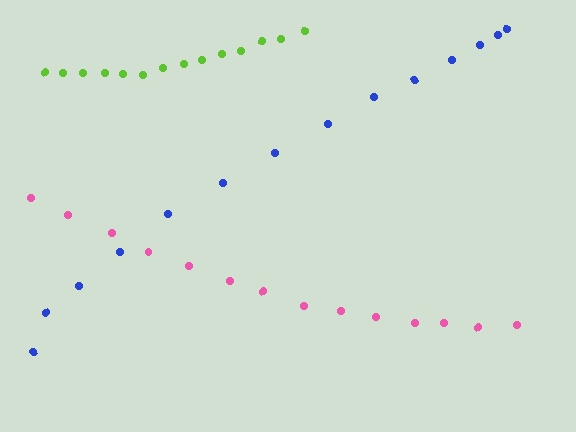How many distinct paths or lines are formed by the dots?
There are 3 distinct paths.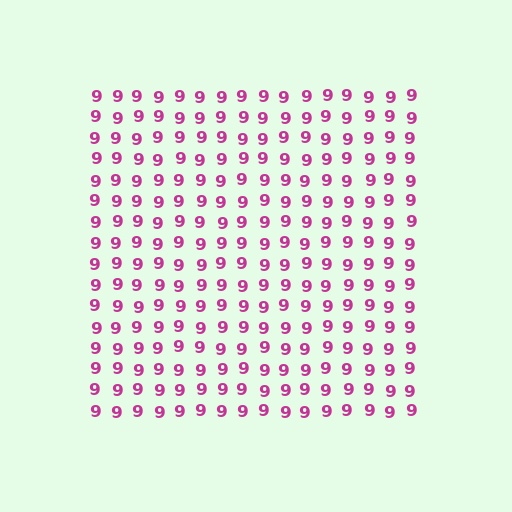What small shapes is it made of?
It is made of small digit 9's.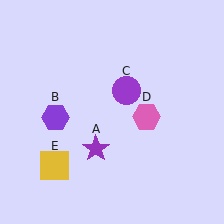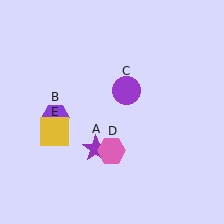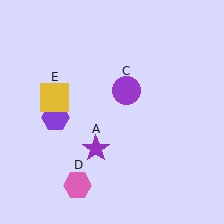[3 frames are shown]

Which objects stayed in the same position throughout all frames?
Purple star (object A) and purple hexagon (object B) and purple circle (object C) remained stationary.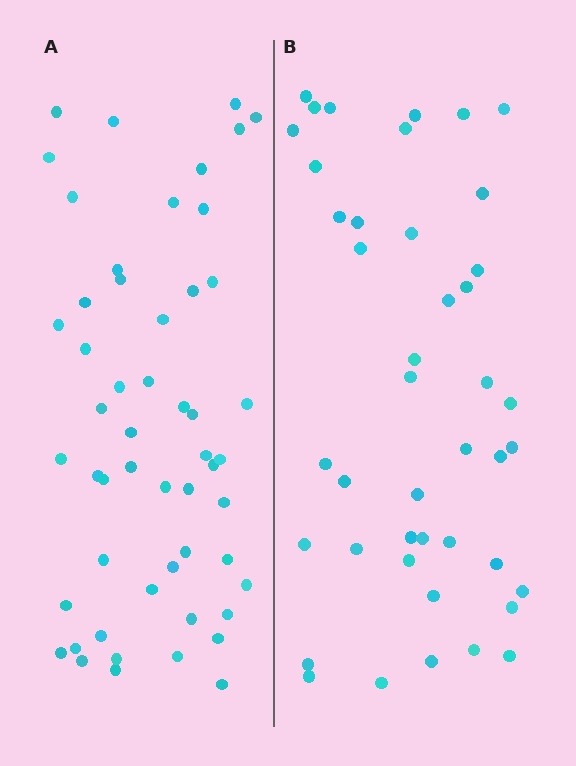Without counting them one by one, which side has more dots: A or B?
Region A (the left region) has more dots.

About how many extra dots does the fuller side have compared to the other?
Region A has roughly 10 or so more dots than region B.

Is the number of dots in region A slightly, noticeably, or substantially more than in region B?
Region A has only slightly more — the two regions are fairly close. The ratio is roughly 1.2 to 1.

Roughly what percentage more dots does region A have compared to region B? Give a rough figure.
About 25% more.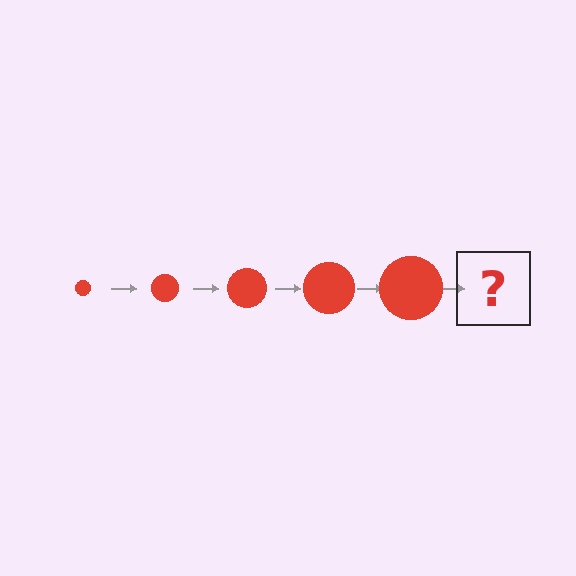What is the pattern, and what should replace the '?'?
The pattern is that the circle gets progressively larger each step. The '?' should be a red circle, larger than the previous one.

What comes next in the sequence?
The next element should be a red circle, larger than the previous one.